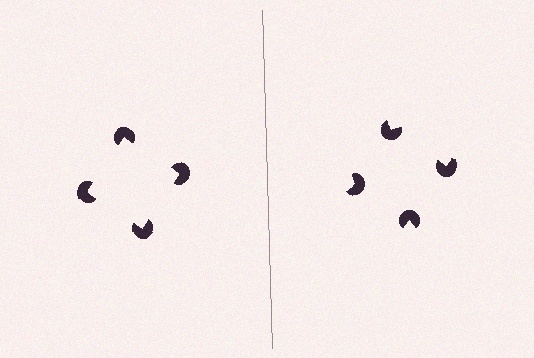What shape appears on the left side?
An illusory square.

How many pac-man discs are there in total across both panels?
8 — 4 on each side.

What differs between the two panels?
The pac-man discs are positioned identically on both sides; only the wedge orientations differ. On the left they align to a square; on the right they are misaligned.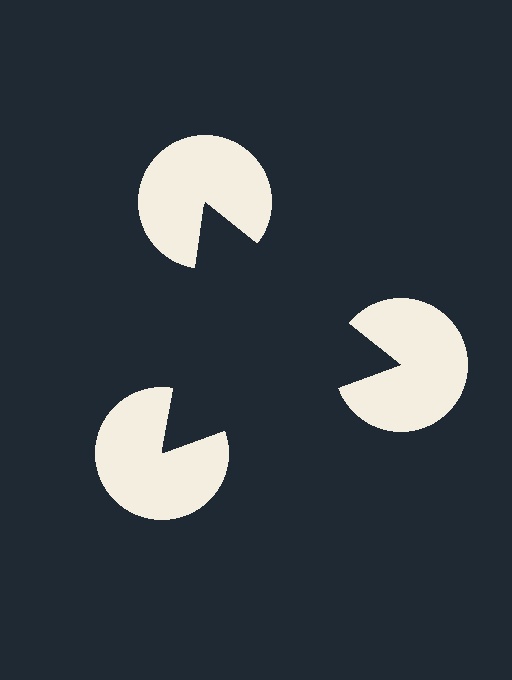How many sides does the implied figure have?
3 sides.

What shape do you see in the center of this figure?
An illusory triangle — its edges are inferred from the aligned wedge cuts in the pac-man discs, not physically drawn.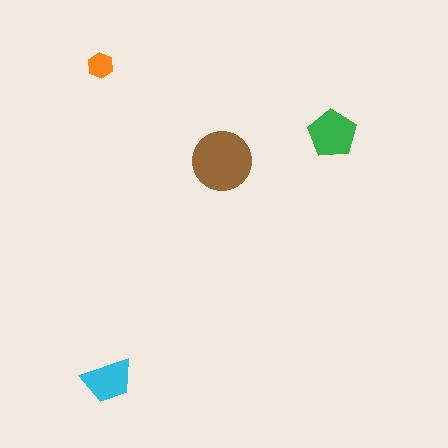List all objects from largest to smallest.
The brown circle, the green pentagon, the cyan trapezoid, the orange hexagon.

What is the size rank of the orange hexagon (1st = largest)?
4th.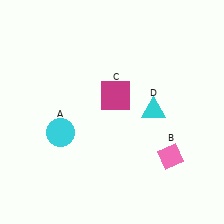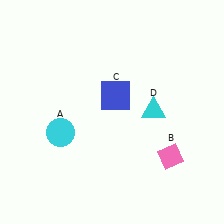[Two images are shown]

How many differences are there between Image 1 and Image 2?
There is 1 difference between the two images.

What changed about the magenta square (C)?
In Image 1, C is magenta. In Image 2, it changed to blue.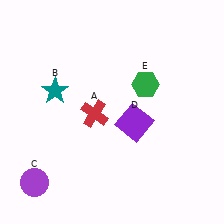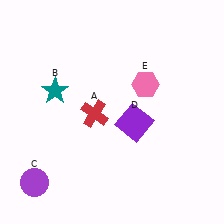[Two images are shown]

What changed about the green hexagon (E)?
In Image 1, E is green. In Image 2, it changed to pink.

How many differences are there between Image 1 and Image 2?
There is 1 difference between the two images.